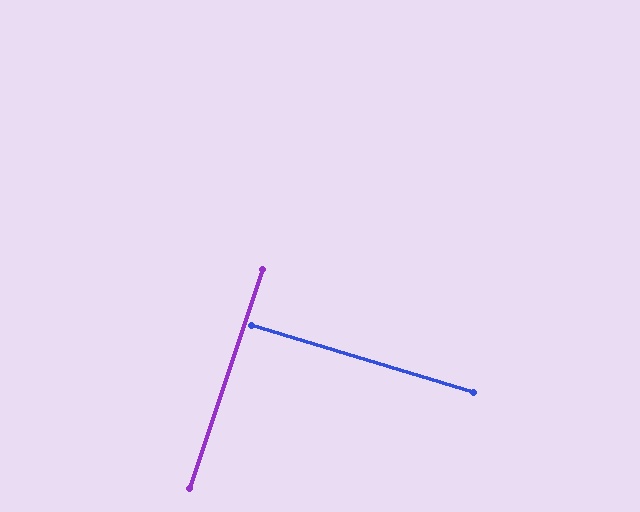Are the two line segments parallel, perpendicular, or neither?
Perpendicular — they meet at approximately 88°.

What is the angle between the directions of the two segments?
Approximately 88 degrees.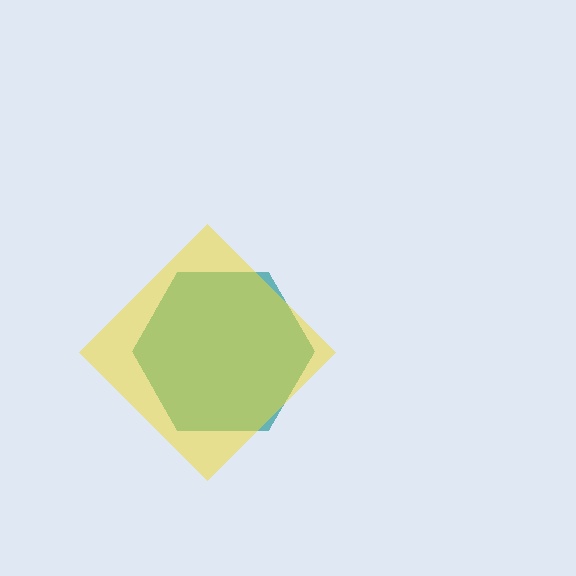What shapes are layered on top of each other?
The layered shapes are: a teal hexagon, a yellow diamond.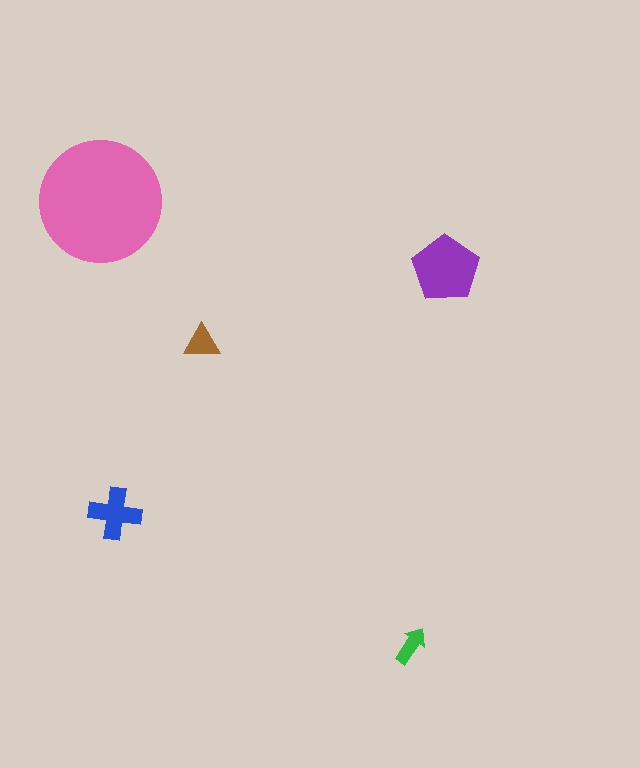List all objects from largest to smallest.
The pink circle, the purple pentagon, the blue cross, the brown triangle, the green arrow.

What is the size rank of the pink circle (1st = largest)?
1st.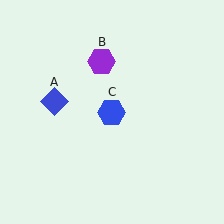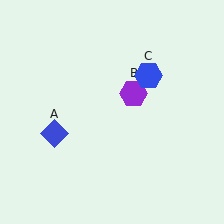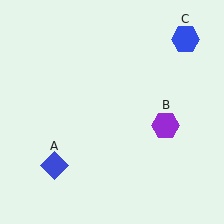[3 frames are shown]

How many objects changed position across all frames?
3 objects changed position: blue diamond (object A), purple hexagon (object B), blue hexagon (object C).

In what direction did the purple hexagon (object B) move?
The purple hexagon (object B) moved down and to the right.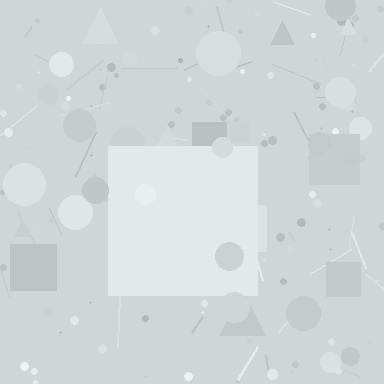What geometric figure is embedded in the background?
A square is embedded in the background.